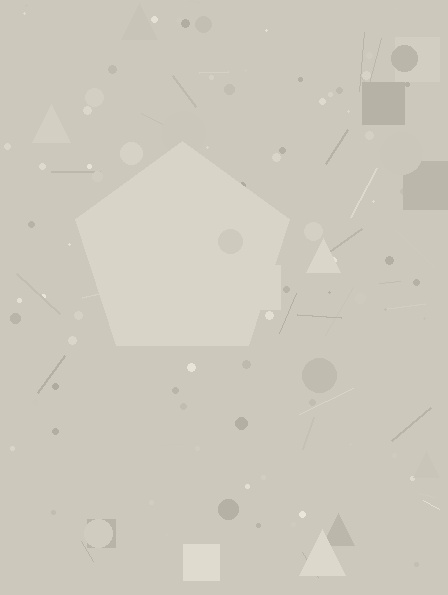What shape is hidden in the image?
A pentagon is hidden in the image.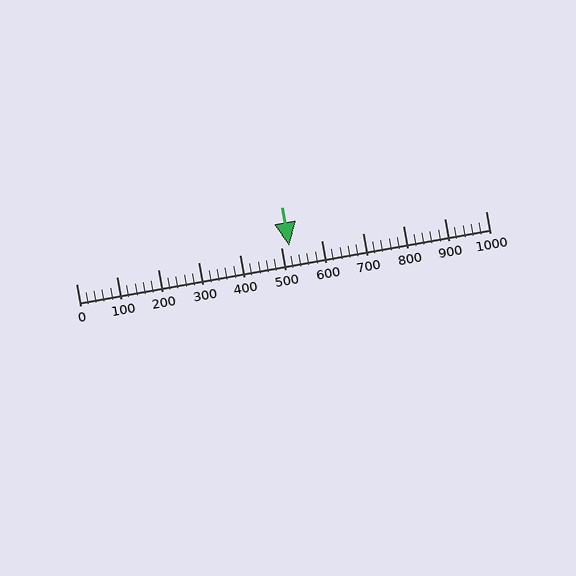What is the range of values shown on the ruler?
The ruler shows values from 0 to 1000.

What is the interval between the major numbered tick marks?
The major tick marks are spaced 100 units apart.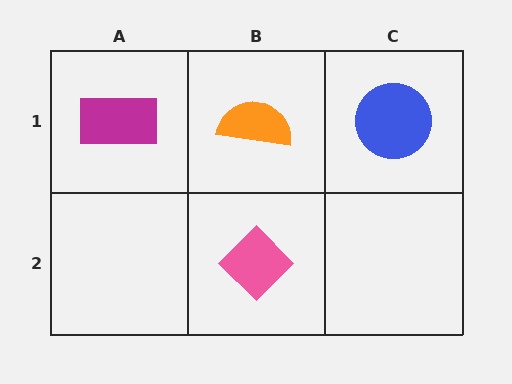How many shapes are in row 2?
1 shape.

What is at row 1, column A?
A magenta rectangle.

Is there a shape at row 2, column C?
No, that cell is empty.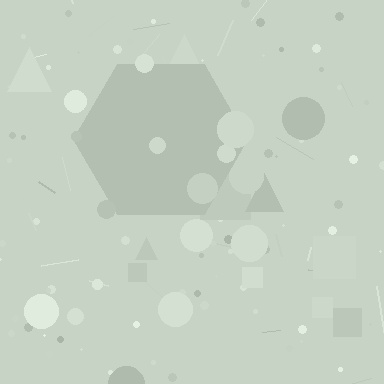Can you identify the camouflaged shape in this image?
The camouflaged shape is a hexagon.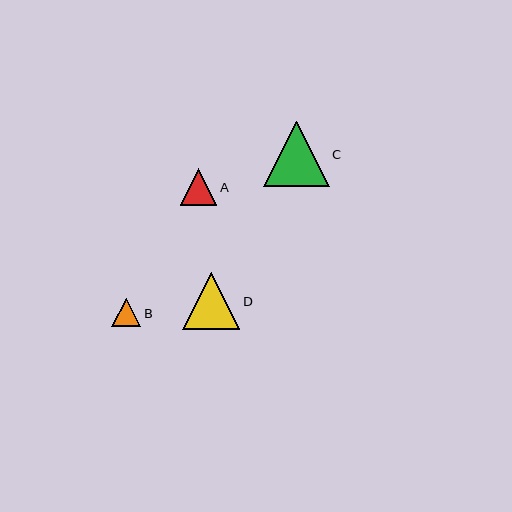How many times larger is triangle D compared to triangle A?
Triangle D is approximately 1.6 times the size of triangle A.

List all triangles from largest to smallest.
From largest to smallest: C, D, A, B.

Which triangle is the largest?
Triangle C is the largest with a size of approximately 65 pixels.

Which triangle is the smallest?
Triangle B is the smallest with a size of approximately 29 pixels.